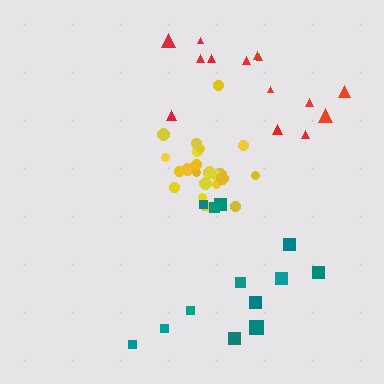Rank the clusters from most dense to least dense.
yellow, red, teal.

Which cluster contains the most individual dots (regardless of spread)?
Yellow (24).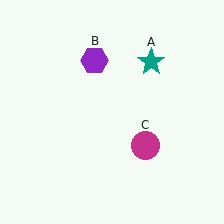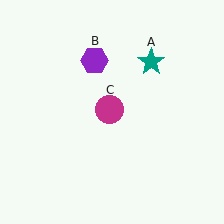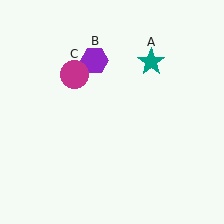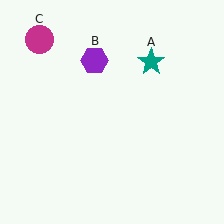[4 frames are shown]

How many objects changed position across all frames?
1 object changed position: magenta circle (object C).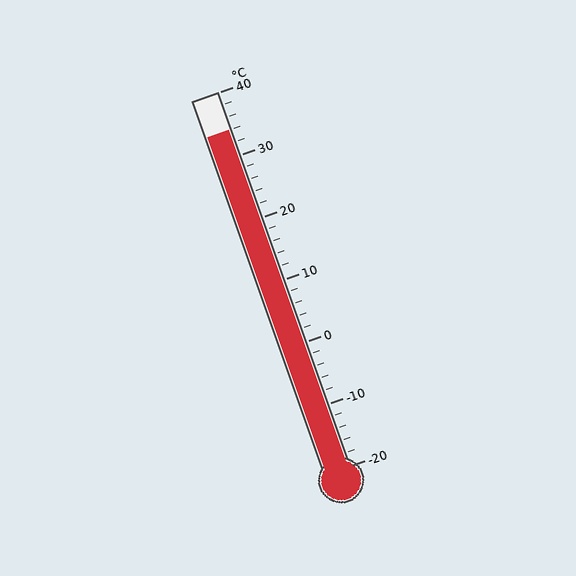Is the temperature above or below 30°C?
The temperature is above 30°C.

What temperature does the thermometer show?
The thermometer shows approximately 34°C.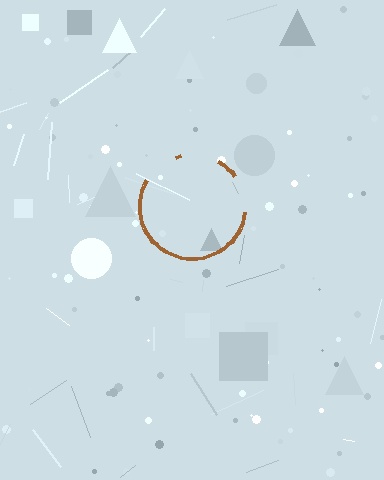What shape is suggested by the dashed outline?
The dashed outline suggests a circle.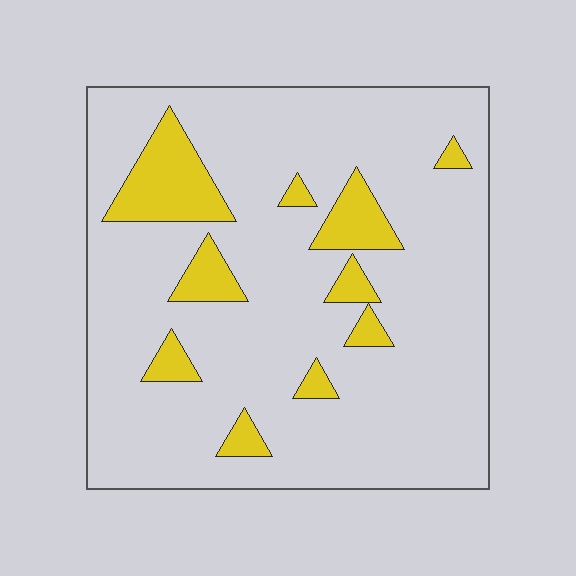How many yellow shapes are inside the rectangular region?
10.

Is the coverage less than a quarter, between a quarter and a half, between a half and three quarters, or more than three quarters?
Less than a quarter.